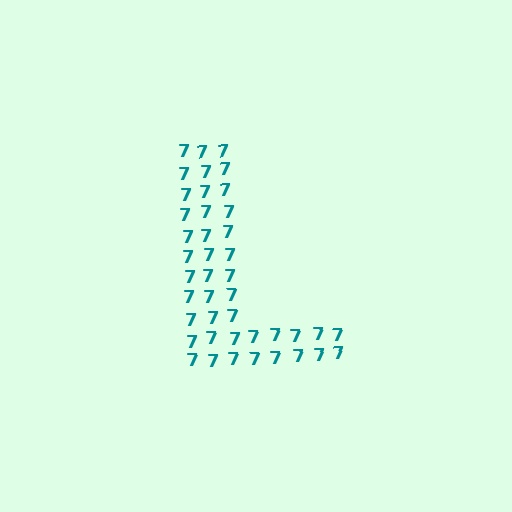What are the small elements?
The small elements are digit 7's.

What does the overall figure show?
The overall figure shows the letter L.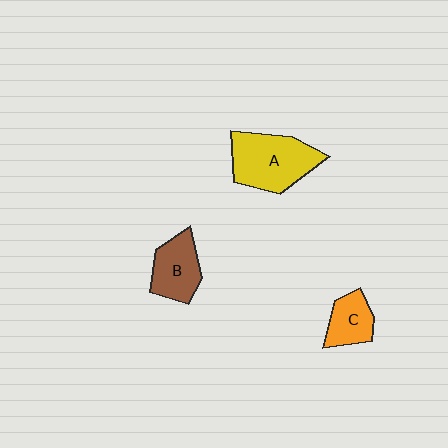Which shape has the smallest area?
Shape C (orange).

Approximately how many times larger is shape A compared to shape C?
Approximately 2.0 times.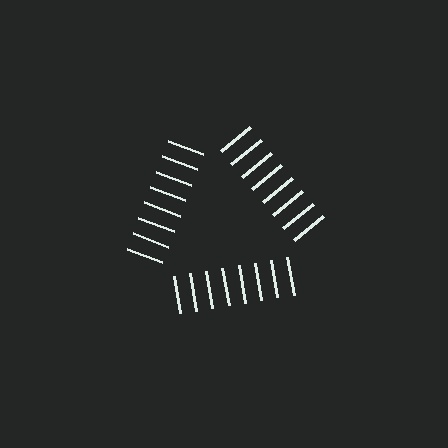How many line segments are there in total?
24 — 8 along each of the 3 edges.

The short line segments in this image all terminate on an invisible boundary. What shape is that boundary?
An illusory triangle — the line segments terminate on its edges but no continuous stroke is drawn.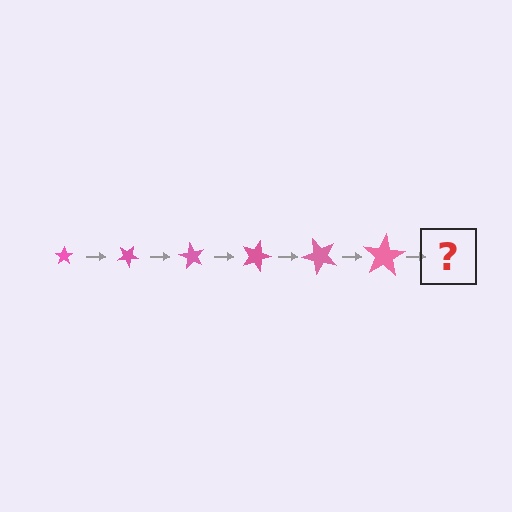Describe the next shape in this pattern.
It should be a star, larger than the previous one and rotated 180 degrees from the start.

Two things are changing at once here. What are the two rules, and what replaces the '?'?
The two rules are that the star grows larger each step and it rotates 30 degrees each step. The '?' should be a star, larger than the previous one and rotated 180 degrees from the start.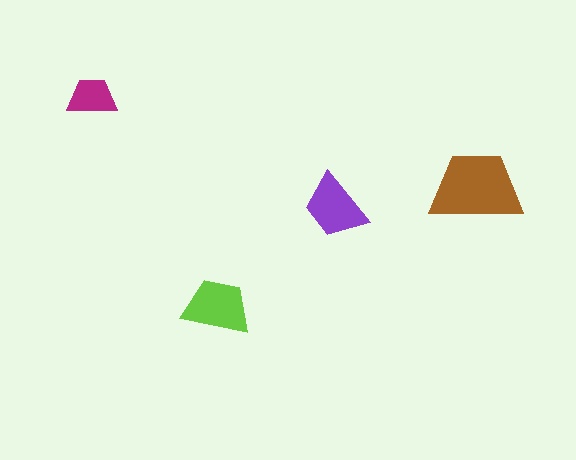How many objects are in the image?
There are 4 objects in the image.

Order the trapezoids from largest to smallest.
the brown one, the lime one, the purple one, the magenta one.